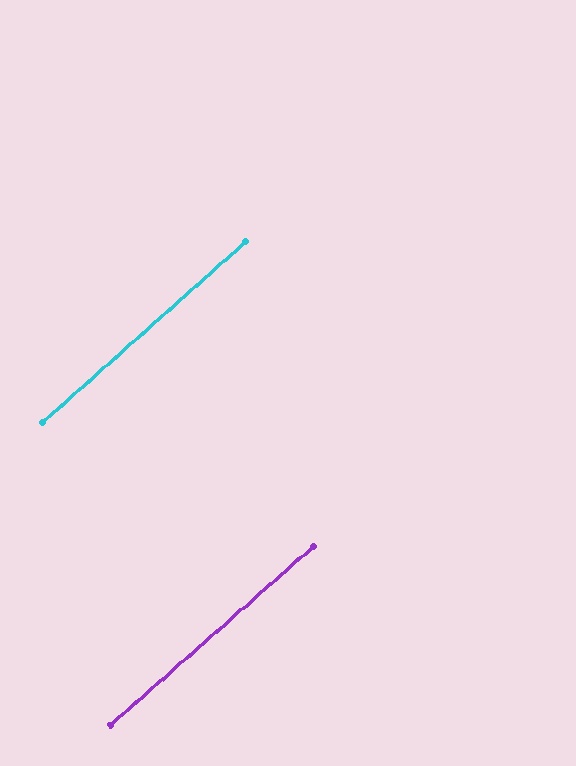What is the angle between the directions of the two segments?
Approximately 0 degrees.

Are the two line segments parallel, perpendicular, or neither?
Parallel — their directions differ by only 0.3°.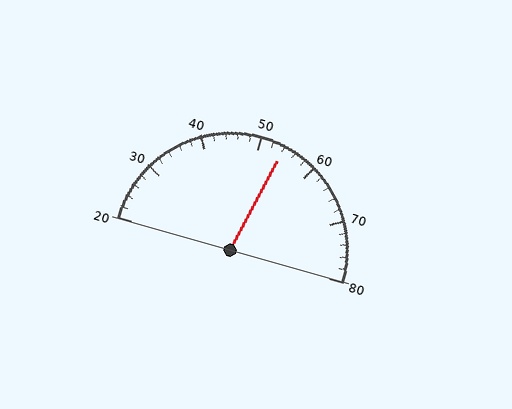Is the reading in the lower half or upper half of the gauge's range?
The reading is in the upper half of the range (20 to 80).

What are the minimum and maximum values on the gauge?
The gauge ranges from 20 to 80.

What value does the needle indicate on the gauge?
The needle indicates approximately 54.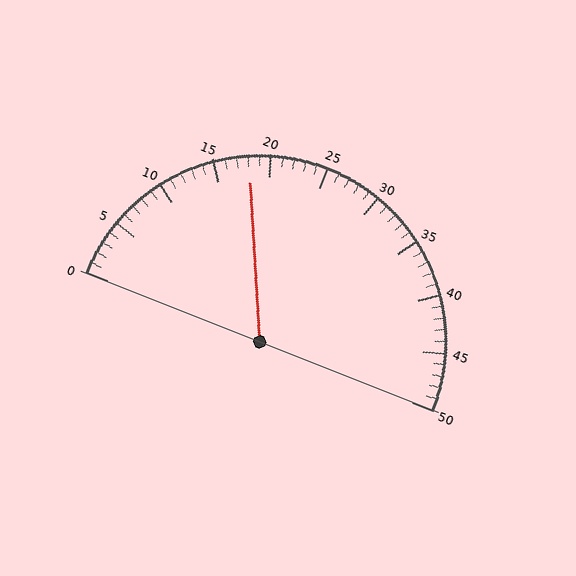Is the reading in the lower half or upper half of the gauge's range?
The reading is in the lower half of the range (0 to 50).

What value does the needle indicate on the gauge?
The needle indicates approximately 18.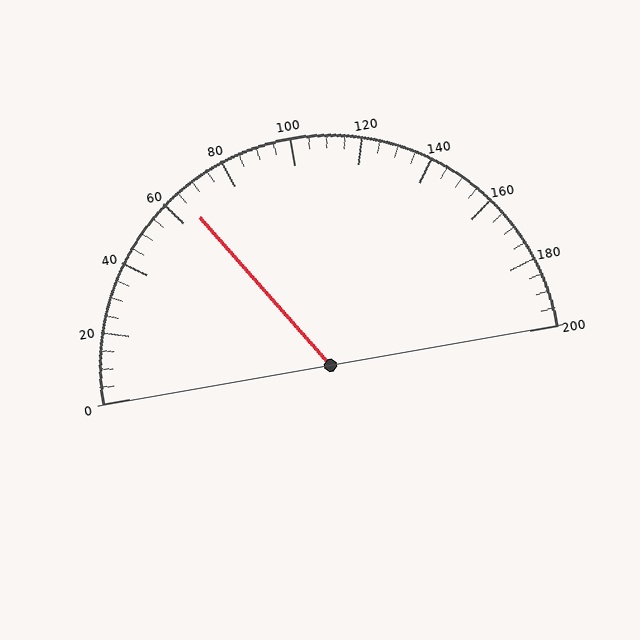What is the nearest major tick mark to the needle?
The nearest major tick mark is 60.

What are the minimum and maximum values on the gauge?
The gauge ranges from 0 to 200.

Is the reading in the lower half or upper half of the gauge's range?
The reading is in the lower half of the range (0 to 200).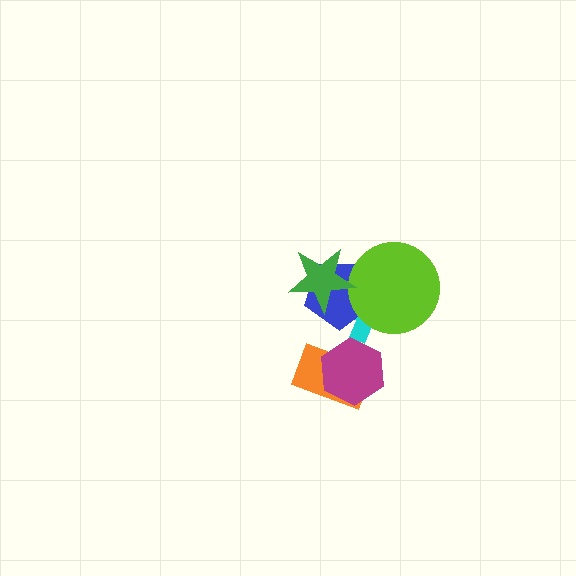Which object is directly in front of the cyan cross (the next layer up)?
The blue pentagon is directly in front of the cyan cross.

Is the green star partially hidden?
No, no other shape covers it.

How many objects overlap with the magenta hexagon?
1 object overlaps with the magenta hexagon.